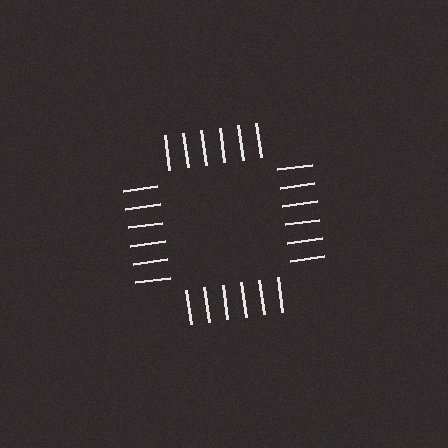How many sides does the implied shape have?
4 sides — the line-ends trace a square.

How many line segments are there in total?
24 — 6 along each of the 4 edges.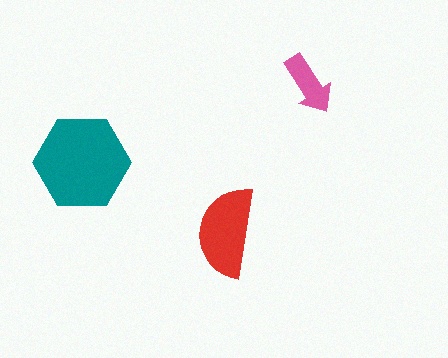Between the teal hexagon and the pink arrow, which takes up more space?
The teal hexagon.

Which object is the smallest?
The pink arrow.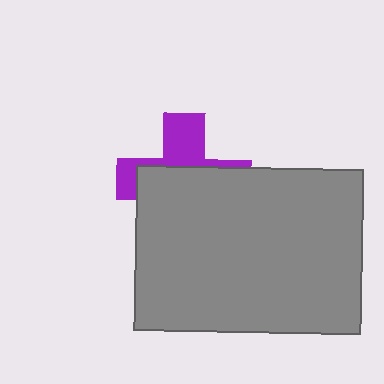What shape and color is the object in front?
The object in front is a gray rectangle.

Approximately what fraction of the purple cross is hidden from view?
Roughly 64% of the purple cross is hidden behind the gray rectangle.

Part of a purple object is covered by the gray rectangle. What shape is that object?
It is a cross.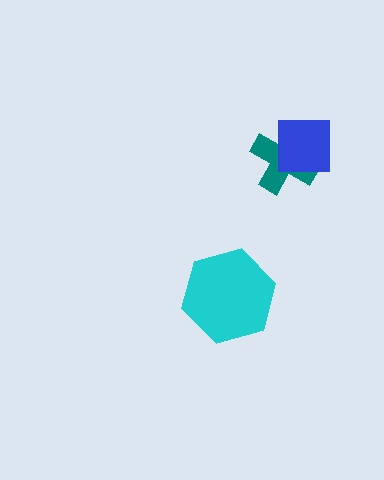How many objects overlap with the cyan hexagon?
0 objects overlap with the cyan hexagon.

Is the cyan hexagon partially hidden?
No, no other shape covers it.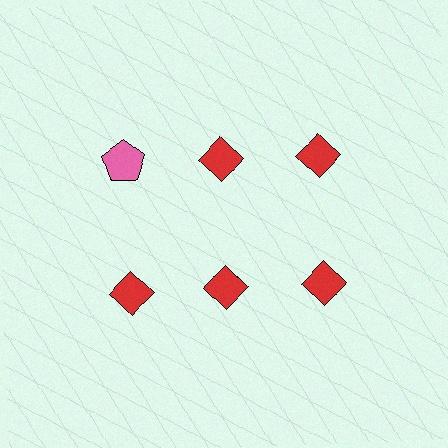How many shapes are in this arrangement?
There are 6 shapes arranged in a grid pattern.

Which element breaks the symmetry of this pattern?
The pink pentagon in the top row, leftmost column breaks the symmetry. All other shapes are red diamonds.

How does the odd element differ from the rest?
It differs in both color (pink instead of red) and shape (pentagon instead of diamond).